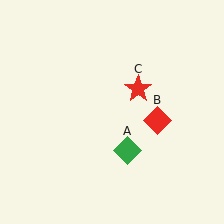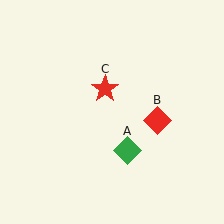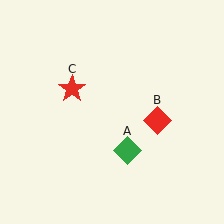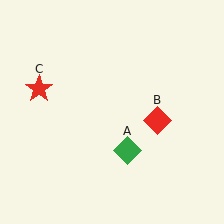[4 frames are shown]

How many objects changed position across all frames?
1 object changed position: red star (object C).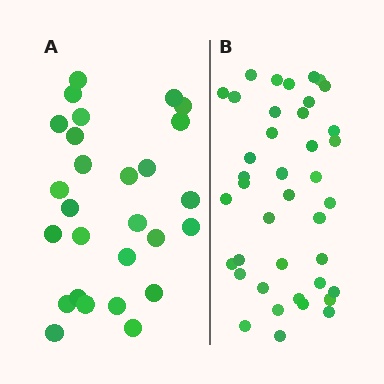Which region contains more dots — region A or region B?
Region B (the right region) has more dots.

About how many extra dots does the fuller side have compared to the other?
Region B has approximately 15 more dots than region A.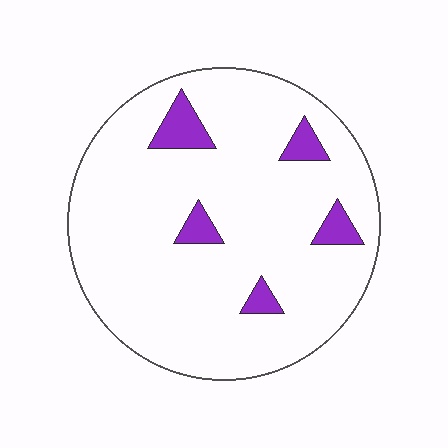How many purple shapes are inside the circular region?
5.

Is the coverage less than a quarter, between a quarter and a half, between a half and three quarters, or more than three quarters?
Less than a quarter.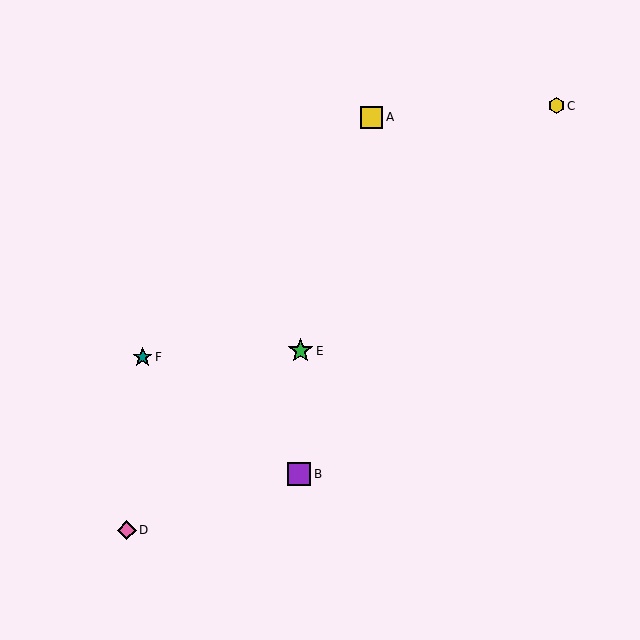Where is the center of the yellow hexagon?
The center of the yellow hexagon is at (556, 106).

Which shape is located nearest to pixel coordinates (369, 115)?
The yellow square (labeled A) at (372, 117) is nearest to that location.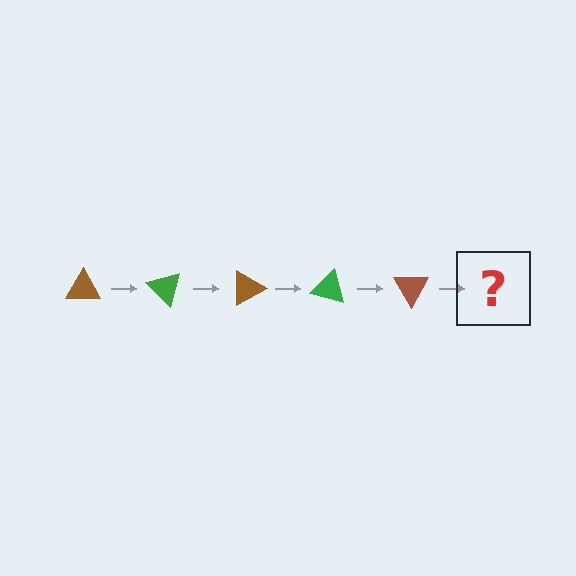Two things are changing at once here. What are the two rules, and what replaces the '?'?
The two rules are that it rotates 45 degrees each step and the color cycles through brown and green. The '?' should be a green triangle, rotated 225 degrees from the start.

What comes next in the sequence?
The next element should be a green triangle, rotated 225 degrees from the start.